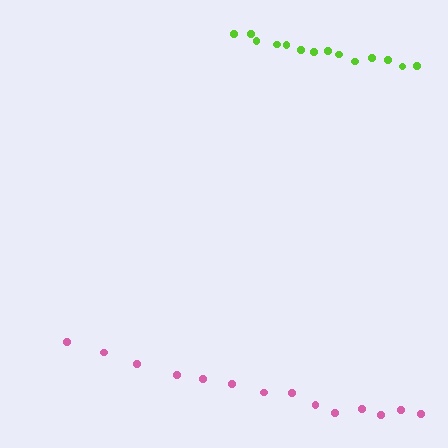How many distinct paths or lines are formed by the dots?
There are 2 distinct paths.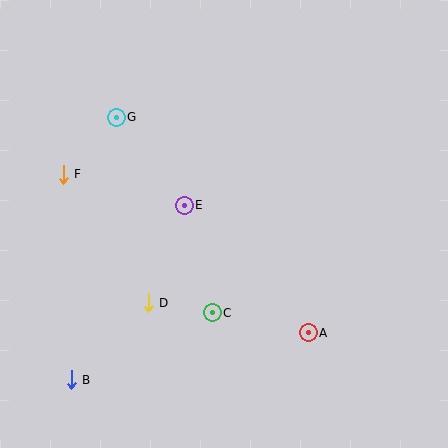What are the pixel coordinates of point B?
Point B is at (71, 380).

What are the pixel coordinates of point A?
Point A is at (308, 333).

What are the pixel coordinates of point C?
Point C is at (212, 313).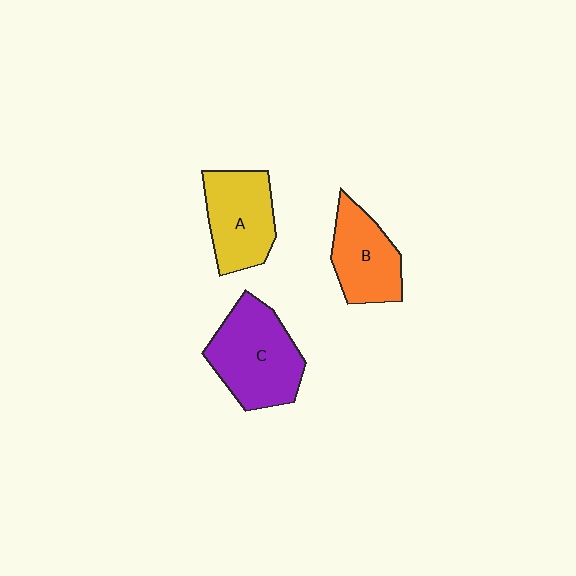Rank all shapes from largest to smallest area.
From largest to smallest: C (purple), A (yellow), B (orange).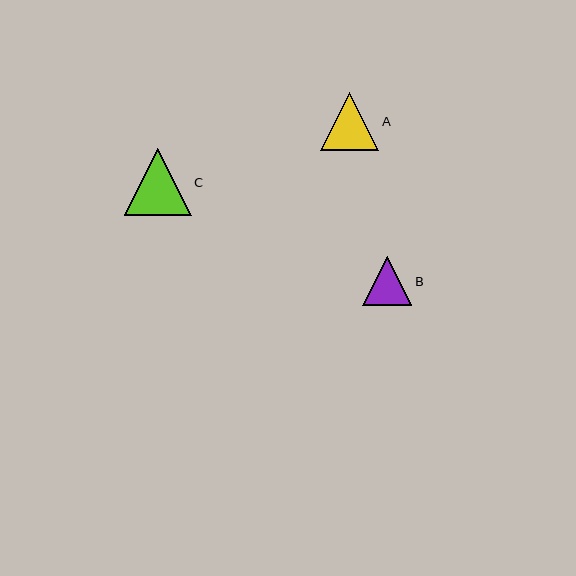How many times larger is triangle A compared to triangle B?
Triangle A is approximately 1.2 times the size of triangle B.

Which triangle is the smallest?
Triangle B is the smallest with a size of approximately 49 pixels.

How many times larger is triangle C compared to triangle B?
Triangle C is approximately 1.4 times the size of triangle B.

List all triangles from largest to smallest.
From largest to smallest: C, A, B.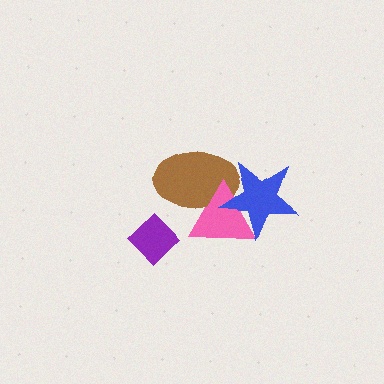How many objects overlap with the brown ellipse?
2 objects overlap with the brown ellipse.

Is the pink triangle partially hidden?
Yes, it is partially covered by another shape.